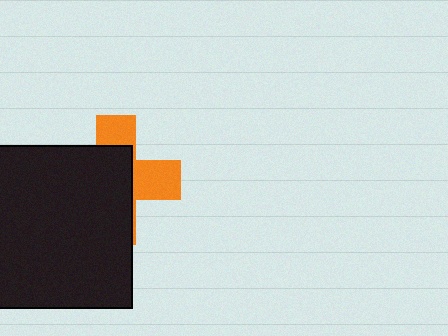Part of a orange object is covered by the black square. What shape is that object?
It is a cross.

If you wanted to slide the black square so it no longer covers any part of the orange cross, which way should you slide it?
Slide it left — that is the most direct way to separate the two shapes.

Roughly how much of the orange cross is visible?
A small part of it is visible (roughly 37%).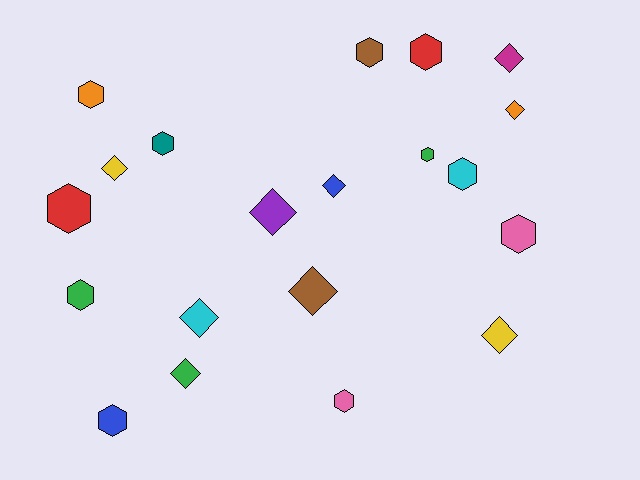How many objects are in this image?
There are 20 objects.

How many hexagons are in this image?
There are 11 hexagons.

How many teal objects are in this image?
There is 1 teal object.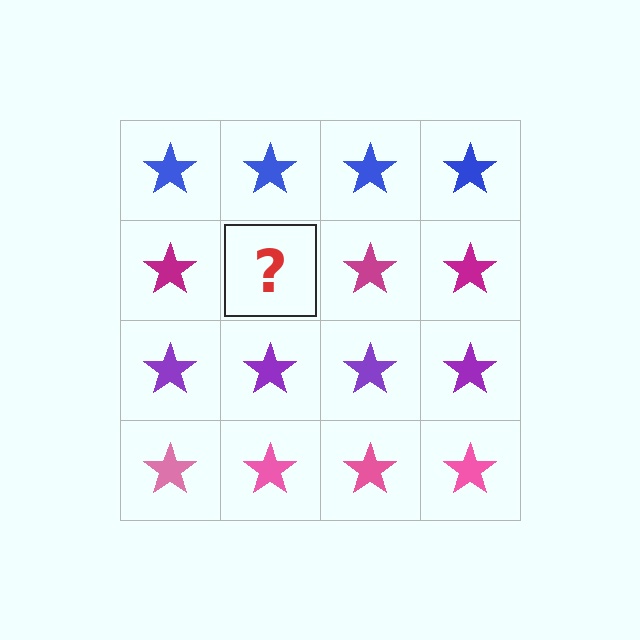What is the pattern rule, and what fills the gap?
The rule is that each row has a consistent color. The gap should be filled with a magenta star.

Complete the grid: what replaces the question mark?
The question mark should be replaced with a magenta star.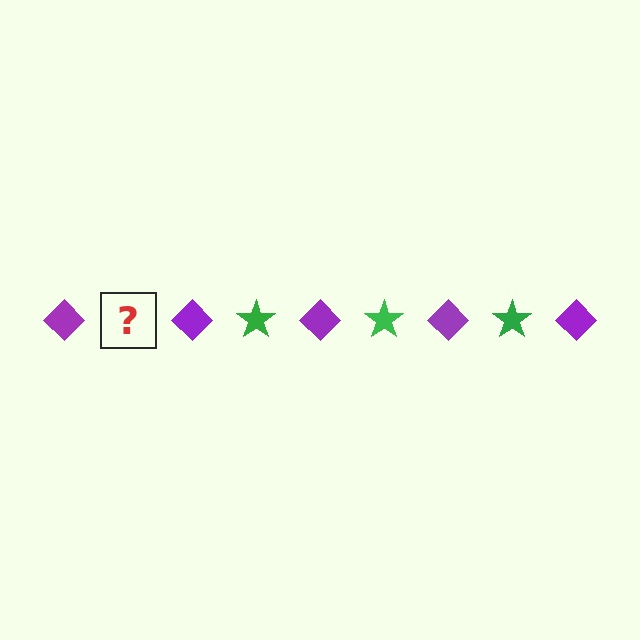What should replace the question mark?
The question mark should be replaced with a green star.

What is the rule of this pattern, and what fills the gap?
The rule is that the pattern alternates between purple diamond and green star. The gap should be filled with a green star.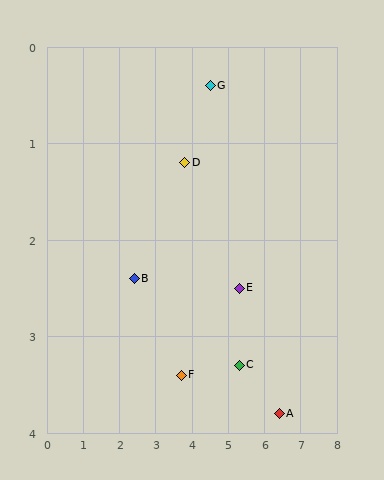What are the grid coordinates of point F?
Point F is at approximately (3.7, 3.4).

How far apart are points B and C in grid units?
Points B and C are about 3.0 grid units apart.